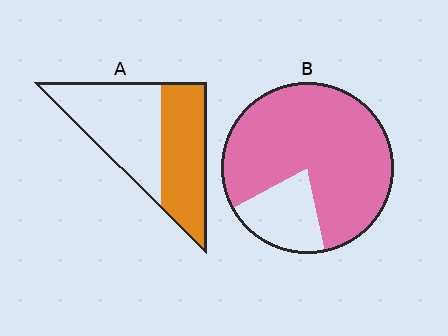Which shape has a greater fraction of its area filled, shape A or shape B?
Shape B.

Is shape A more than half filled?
No.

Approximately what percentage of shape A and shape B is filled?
A is approximately 45% and B is approximately 80%.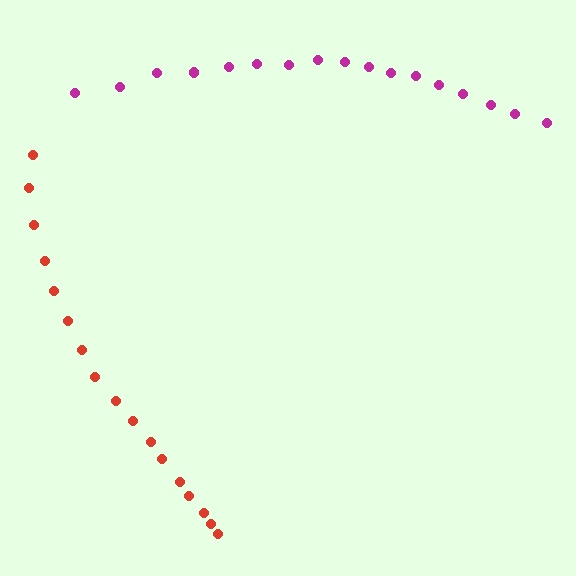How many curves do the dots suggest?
There are 2 distinct paths.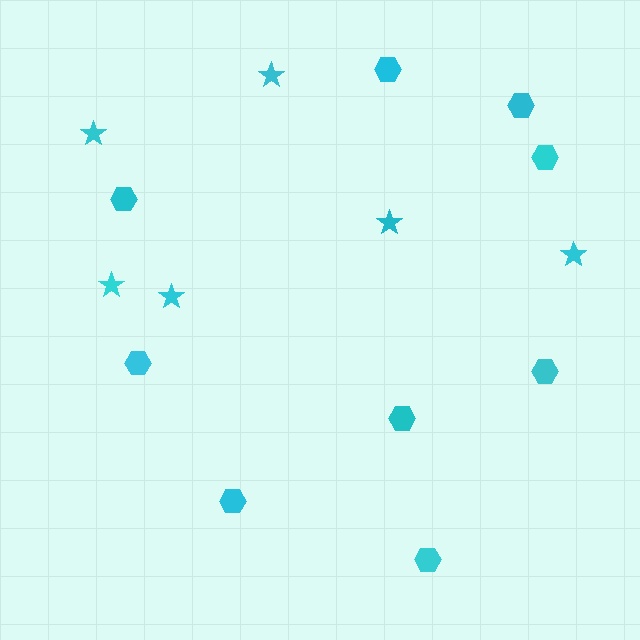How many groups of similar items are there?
There are 2 groups: one group of hexagons (9) and one group of stars (6).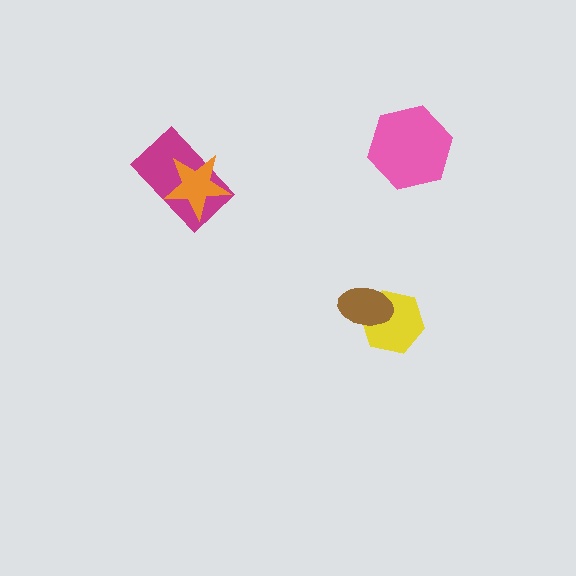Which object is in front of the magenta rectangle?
The orange star is in front of the magenta rectangle.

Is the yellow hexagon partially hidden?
Yes, it is partially covered by another shape.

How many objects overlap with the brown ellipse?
1 object overlaps with the brown ellipse.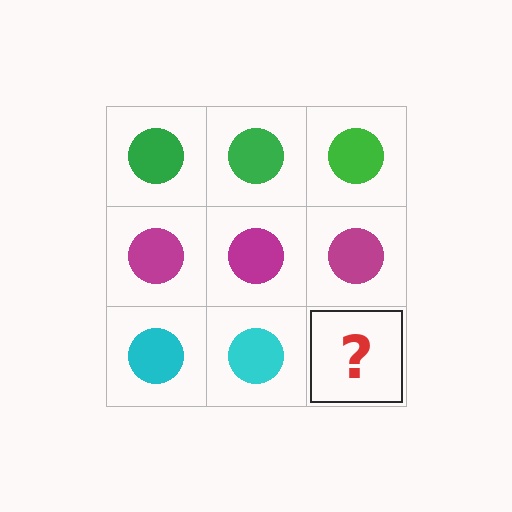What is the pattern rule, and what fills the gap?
The rule is that each row has a consistent color. The gap should be filled with a cyan circle.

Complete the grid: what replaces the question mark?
The question mark should be replaced with a cyan circle.